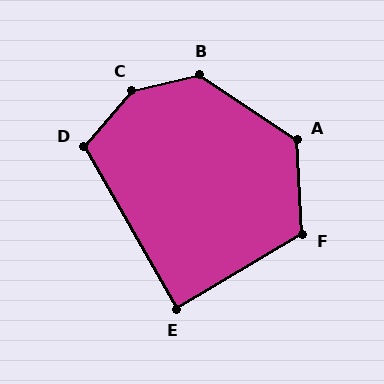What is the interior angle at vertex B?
Approximately 133 degrees (obtuse).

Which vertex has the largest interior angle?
C, at approximately 145 degrees.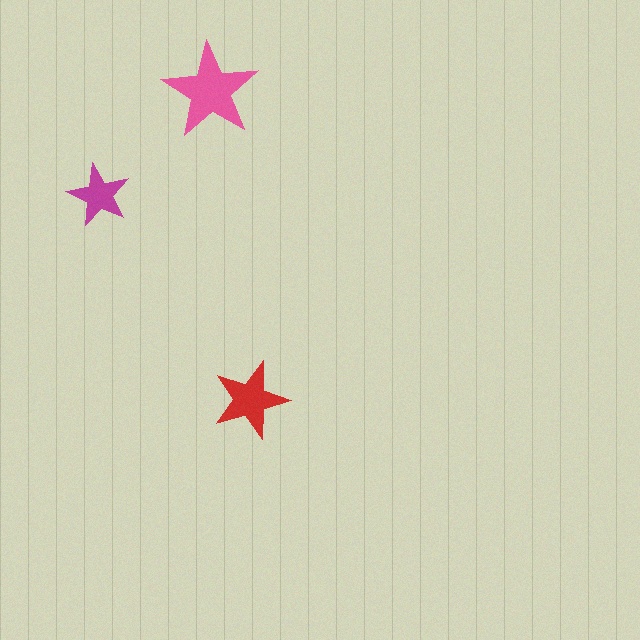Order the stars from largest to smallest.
the pink one, the red one, the magenta one.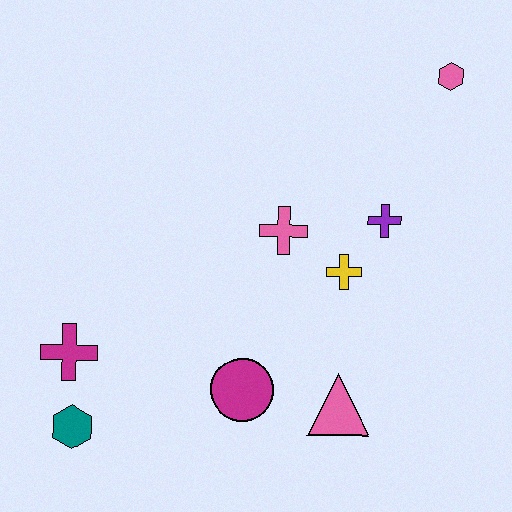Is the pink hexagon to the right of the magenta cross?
Yes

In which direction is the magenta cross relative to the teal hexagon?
The magenta cross is above the teal hexagon.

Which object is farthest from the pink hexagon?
The teal hexagon is farthest from the pink hexagon.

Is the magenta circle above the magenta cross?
No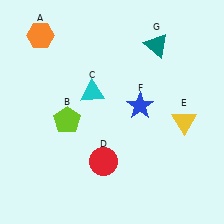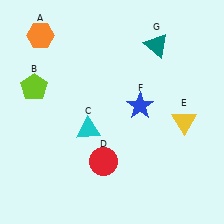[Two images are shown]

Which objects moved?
The objects that moved are: the lime pentagon (B), the cyan triangle (C).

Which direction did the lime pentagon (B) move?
The lime pentagon (B) moved left.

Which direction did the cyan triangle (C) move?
The cyan triangle (C) moved down.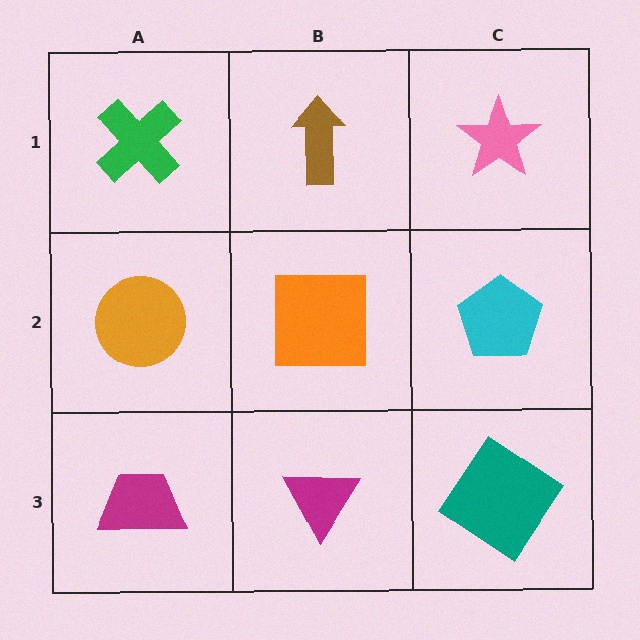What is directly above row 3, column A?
An orange circle.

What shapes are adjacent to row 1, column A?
An orange circle (row 2, column A), a brown arrow (row 1, column B).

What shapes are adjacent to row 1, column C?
A cyan pentagon (row 2, column C), a brown arrow (row 1, column B).